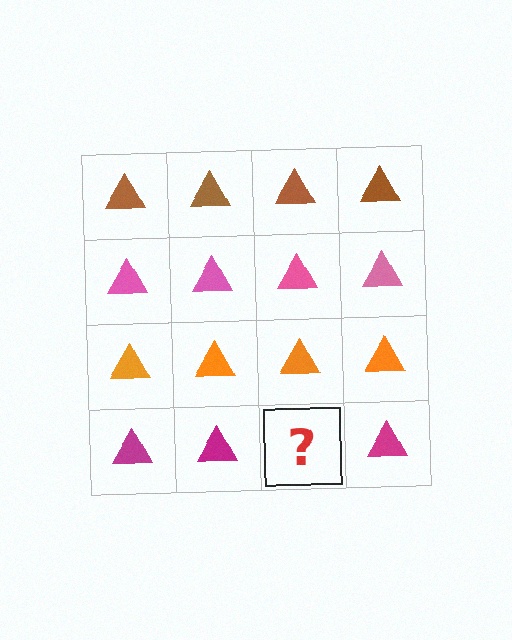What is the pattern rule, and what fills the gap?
The rule is that each row has a consistent color. The gap should be filled with a magenta triangle.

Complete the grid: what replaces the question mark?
The question mark should be replaced with a magenta triangle.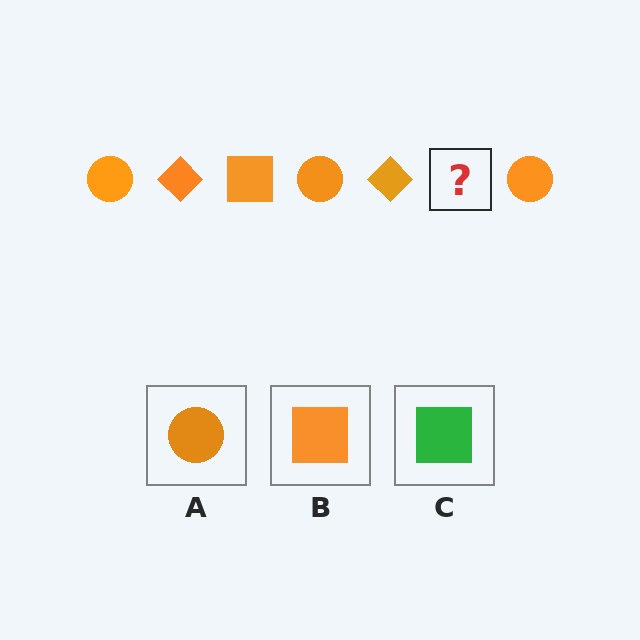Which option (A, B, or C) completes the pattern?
B.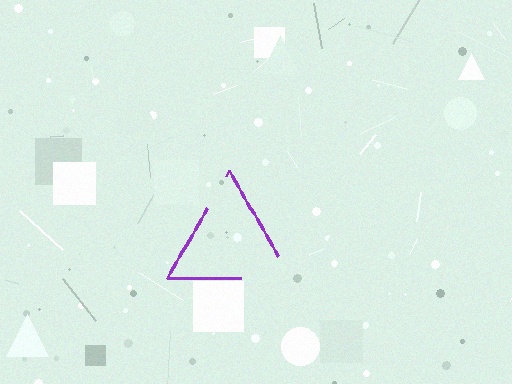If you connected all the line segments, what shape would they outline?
They would outline a triangle.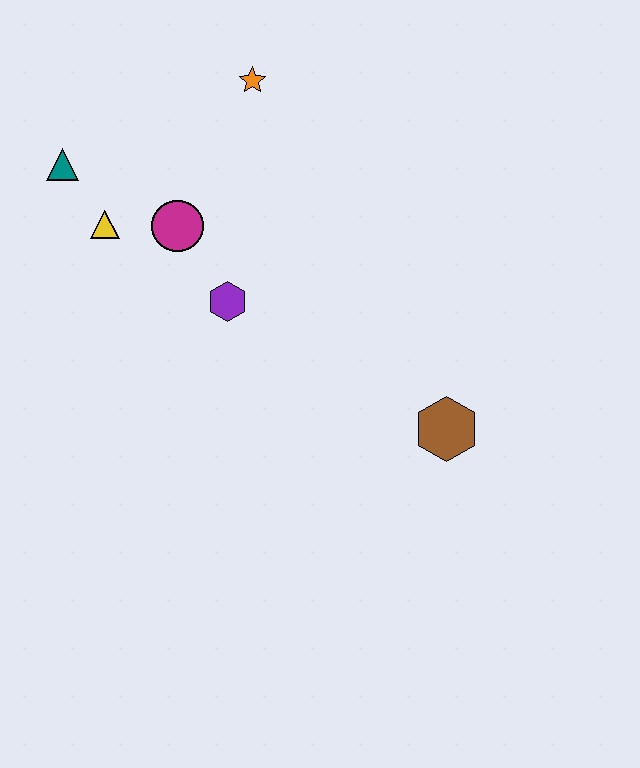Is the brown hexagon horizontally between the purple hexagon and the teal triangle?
No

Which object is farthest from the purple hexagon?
The brown hexagon is farthest from the purple hexagon.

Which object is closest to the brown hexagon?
The purple hexagon is closest to the brown hexagon.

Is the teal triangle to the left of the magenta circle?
Yes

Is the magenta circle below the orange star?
Yes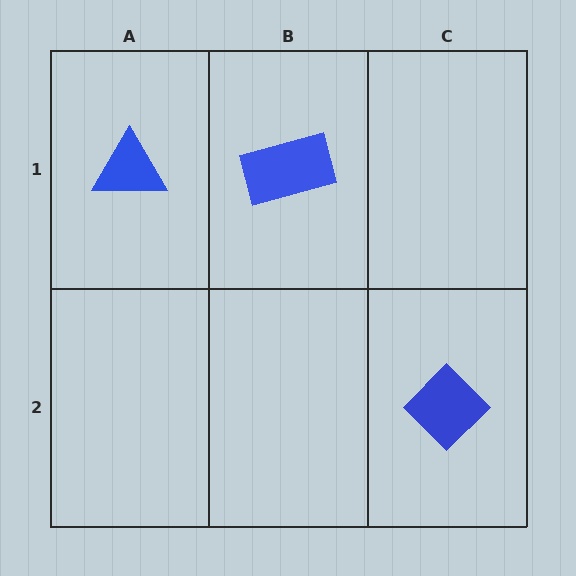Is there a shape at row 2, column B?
No, that cell is empty.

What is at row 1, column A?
A blue triangle.